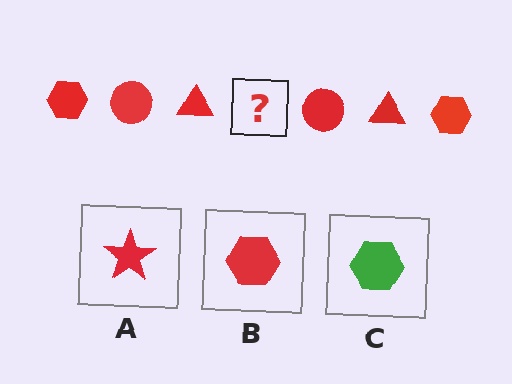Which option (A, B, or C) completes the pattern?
B.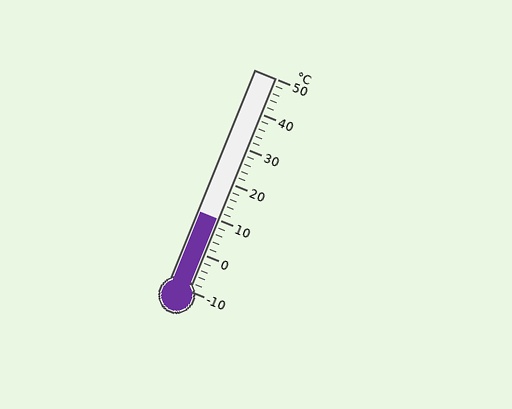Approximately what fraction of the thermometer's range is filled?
The thermometer is filled to approximately 35% of its range.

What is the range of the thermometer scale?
The thermometer scale ranges from -10°C to 50°C.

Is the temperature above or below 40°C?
The temperature is below 40°C.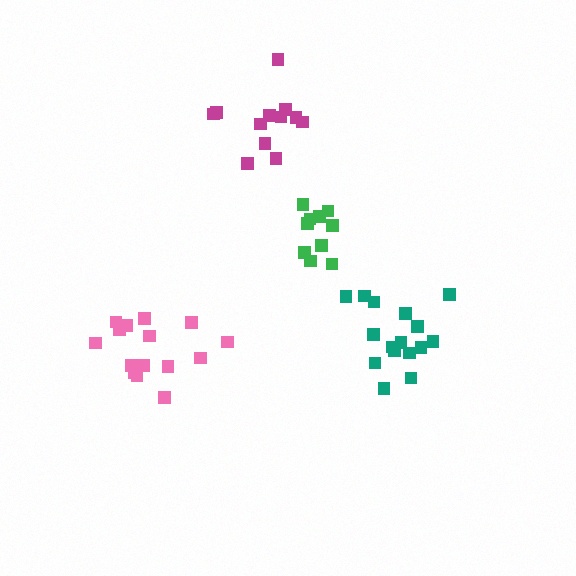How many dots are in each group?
Group 1: 16 dots, Group 2: 12 dots, Group 3: 10 dots, Group 4: 15 dots (53 total).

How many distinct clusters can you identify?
There are 4 distinct clusters.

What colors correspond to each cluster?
The clusters are colored: teal, magenta, green, pink.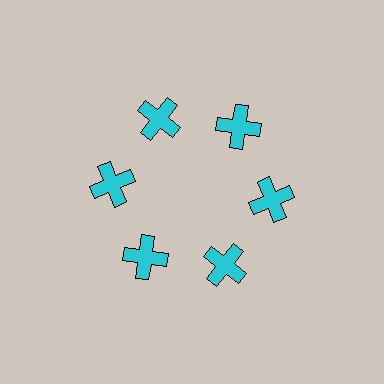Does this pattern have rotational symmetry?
Yes, this pattern has 6-fold rotational symmetry. It looks the same after rotating 60 degrees around the center.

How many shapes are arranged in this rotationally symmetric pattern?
There are 6 shapes, arranged in 6 groups of 1.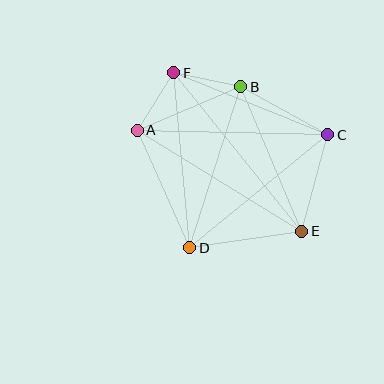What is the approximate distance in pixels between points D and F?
The distance between D and F is approximately 176 pixels.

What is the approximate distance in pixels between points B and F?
The distance between B and F is approximately 69 pixels.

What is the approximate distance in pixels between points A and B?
The distance between A and B is approximately 112 pixels.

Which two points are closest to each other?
Points A and F are closest to each other.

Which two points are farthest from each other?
Points E and F are farthest from each other.